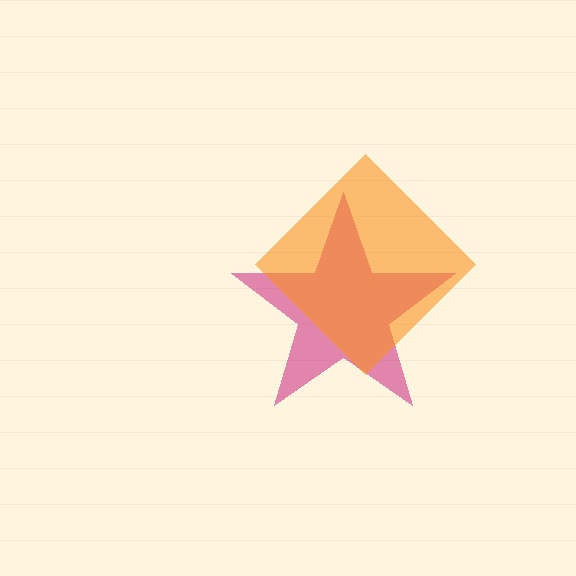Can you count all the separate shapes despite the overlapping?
Yes, there are 2 separate shapes.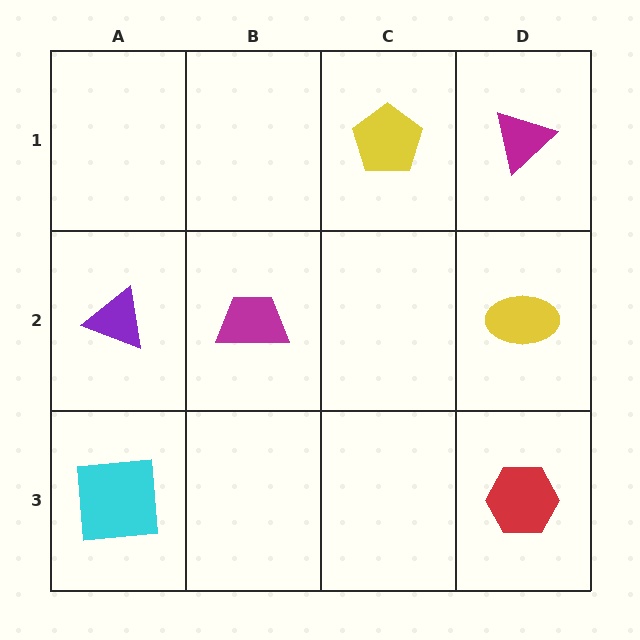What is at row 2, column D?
A yellow ellipse.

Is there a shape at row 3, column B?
No, that cell is empty.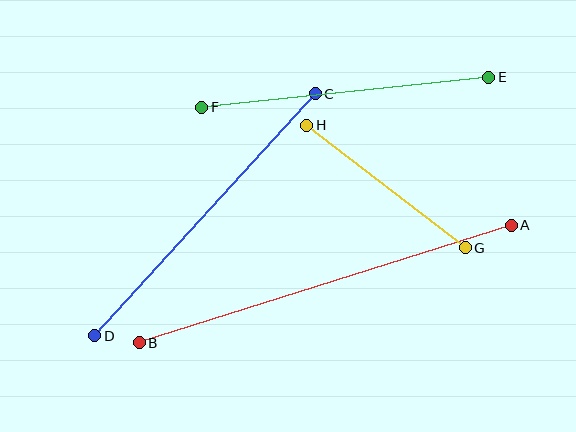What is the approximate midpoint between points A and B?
The midpoint is at approximately (325, 284) pixels.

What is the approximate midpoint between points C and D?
The midpoint is at approximately (205, 215) pixels.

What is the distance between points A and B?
The distance is approximately 390 pixels.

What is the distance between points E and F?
The distance is approximately 288 pixels.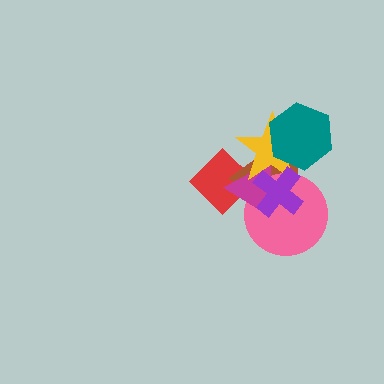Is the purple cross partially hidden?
No, no other shape covers it.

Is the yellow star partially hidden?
Yes, it is partially covered by another shape.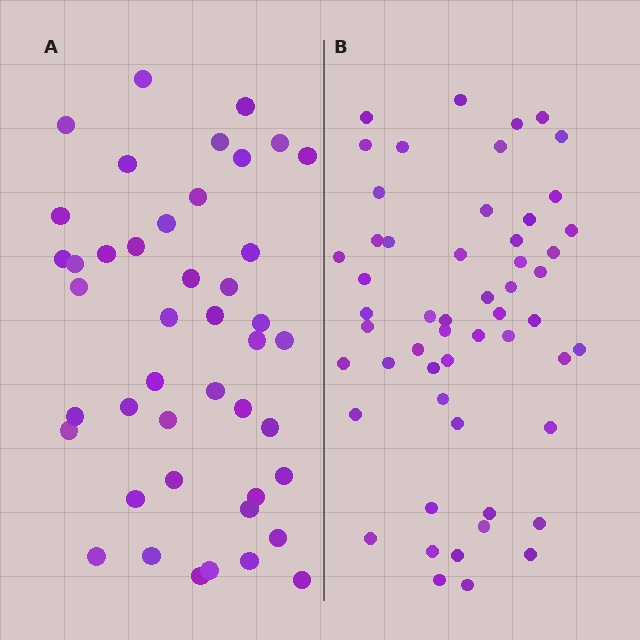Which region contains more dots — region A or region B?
Region B (the right region) has more dots.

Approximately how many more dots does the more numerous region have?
Region B has roughly 10 or so more dots than region A.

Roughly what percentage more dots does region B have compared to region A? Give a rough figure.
About 25% more.